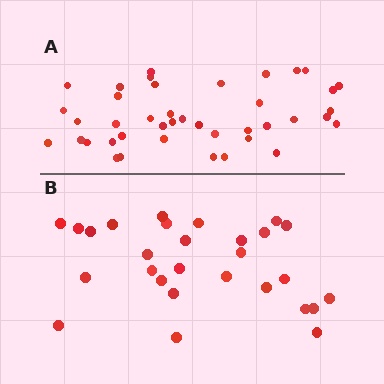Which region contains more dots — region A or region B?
Region A (the top region) has more dots.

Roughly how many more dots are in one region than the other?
Region A has approximately 15 more dots than region B.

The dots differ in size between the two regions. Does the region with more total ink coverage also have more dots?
No. Region B has more total ink coverage because its dots are larger, but region A actually contains more individual dots. Total area can be misleading — the number of items is what matters here.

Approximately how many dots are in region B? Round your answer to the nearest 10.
About 30 dots. (The exact count is 28, which rounds to 30.)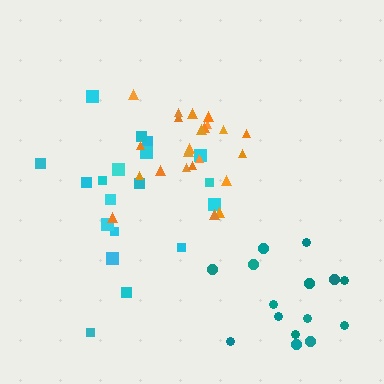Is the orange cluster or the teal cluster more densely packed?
Orange.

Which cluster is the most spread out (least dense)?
Teal.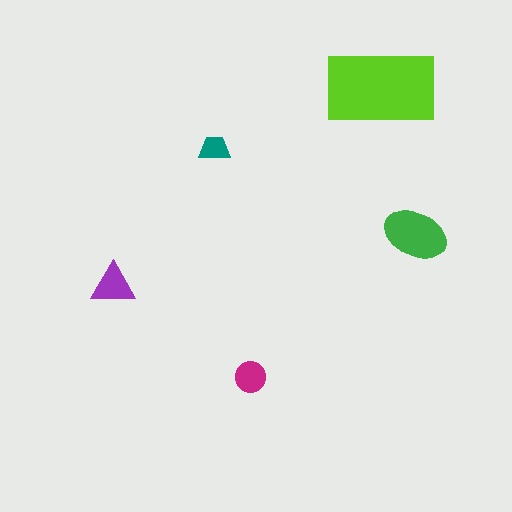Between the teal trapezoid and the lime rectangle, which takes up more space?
The lime rectangle.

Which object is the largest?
The lime rectangle.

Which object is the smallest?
The teal trapezoid.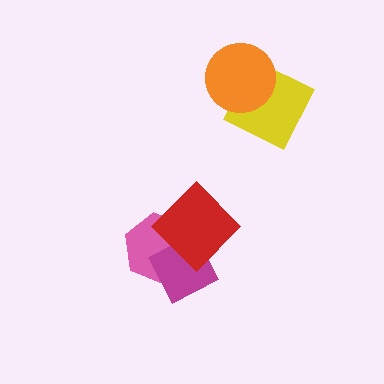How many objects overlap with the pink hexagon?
2 objects overlap with the pink hexagon.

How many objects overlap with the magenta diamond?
2 objects overlap with the magenta diamond.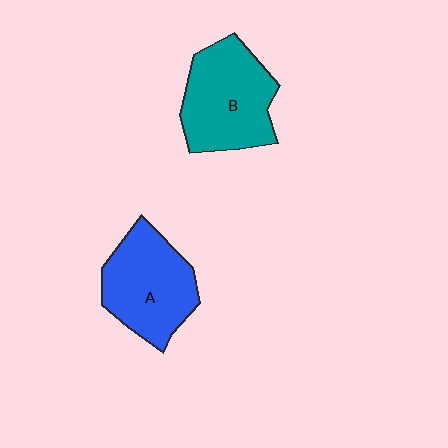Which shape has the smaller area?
Shape A (blue).